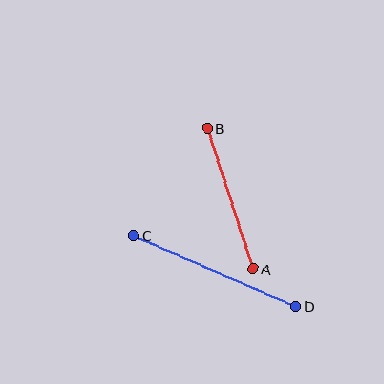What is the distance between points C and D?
The distance is approximately 177 pixels.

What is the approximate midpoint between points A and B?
The midpoint is at approximately (230, 199) pixels.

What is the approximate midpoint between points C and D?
The midpoint is at approximately (215, 271) pixels.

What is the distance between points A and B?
The distance is approximately 148 pixels.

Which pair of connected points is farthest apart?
Points C and D are farthest apart.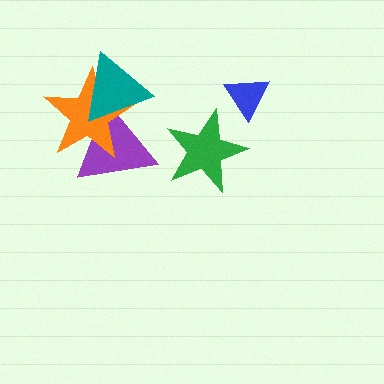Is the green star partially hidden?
No, no other shape covers it.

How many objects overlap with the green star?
0 objects overlap with the green star.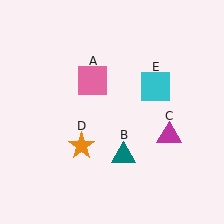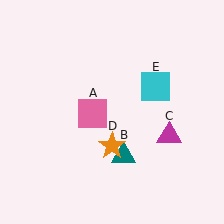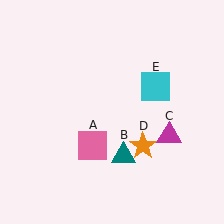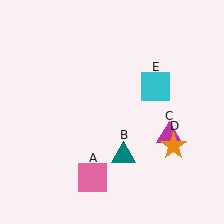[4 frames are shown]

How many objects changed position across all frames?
2 objects changed position: pink square (object A), orange star (object D).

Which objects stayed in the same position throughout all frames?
Teal triangle (object B) and magenta triangle (object C) and cyan square (object E) remained stationary.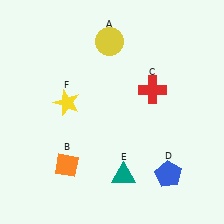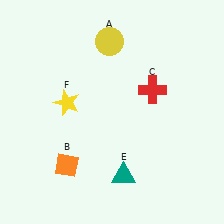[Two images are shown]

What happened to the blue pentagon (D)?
The blue pentagon (D) was removed in Image 2. It was in the bottom-right area of Image 1.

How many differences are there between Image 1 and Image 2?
There is 1 difference between the two images.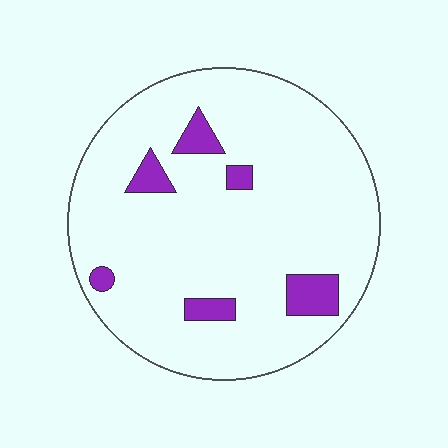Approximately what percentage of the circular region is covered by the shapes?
Approximately 10%.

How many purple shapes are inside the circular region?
6.